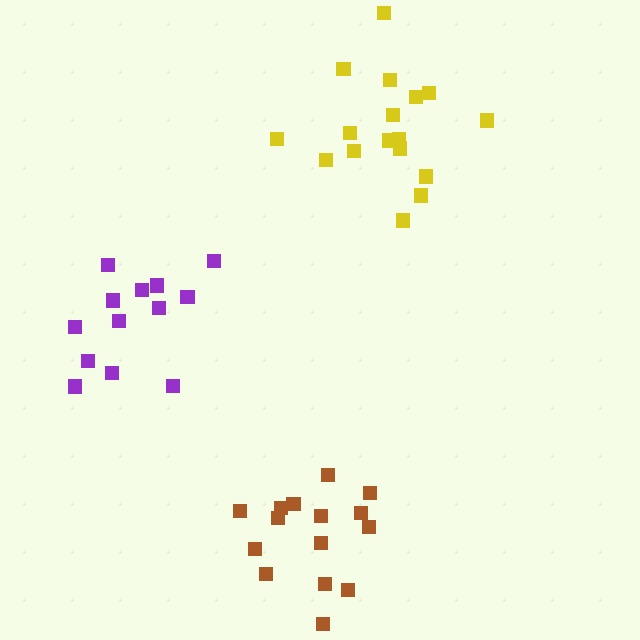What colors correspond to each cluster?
The clusters are colored: purple, yellow, brown.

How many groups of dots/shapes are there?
There are 3 groups.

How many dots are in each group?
Group 1: 13 dots, Group 2: 17 dots, Group 3: 15 dots (45 total).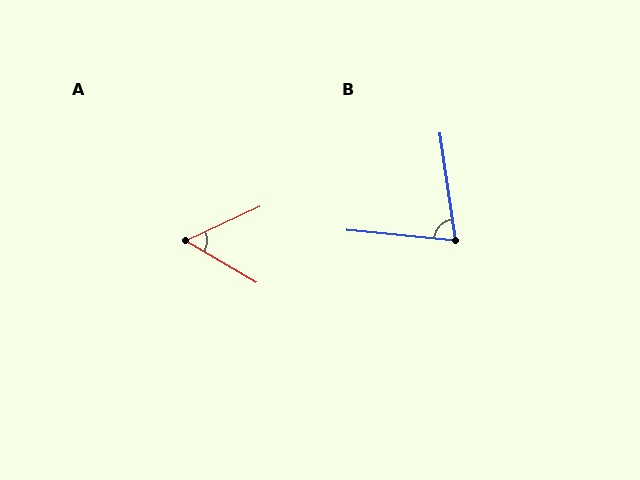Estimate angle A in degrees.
Approximately 55 degrees.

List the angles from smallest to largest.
A (55°), B (76°).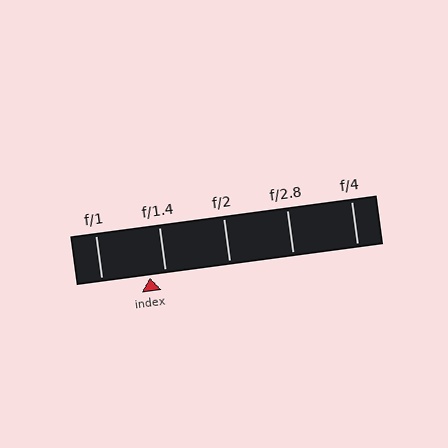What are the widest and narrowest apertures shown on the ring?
The widest aperture shown is f/1 and the narrowest is f/4.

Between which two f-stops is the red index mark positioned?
The index mark is between f/1 and f/1.4.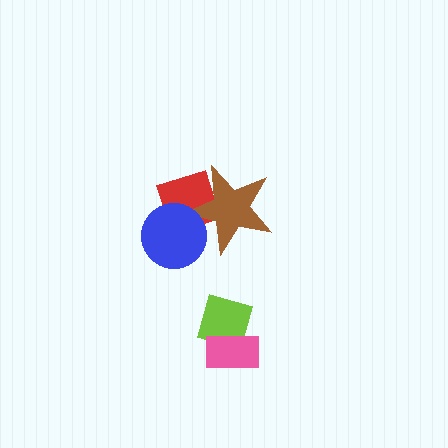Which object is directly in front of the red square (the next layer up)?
The brown star is directly in front of the red square.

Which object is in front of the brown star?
The blue circle is in front of the brown star.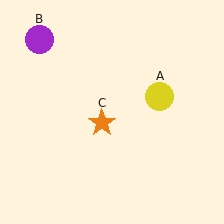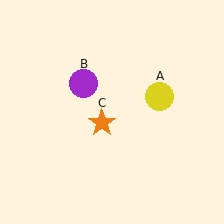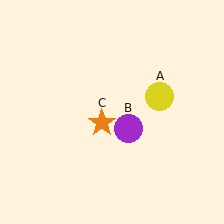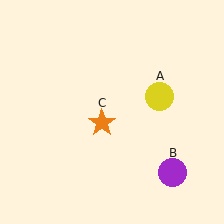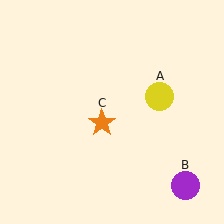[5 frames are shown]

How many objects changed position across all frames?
1 object changed position: purple circle (object B).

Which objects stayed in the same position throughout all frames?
Yellow circle (object A) and orange star (object C) remained stationary.